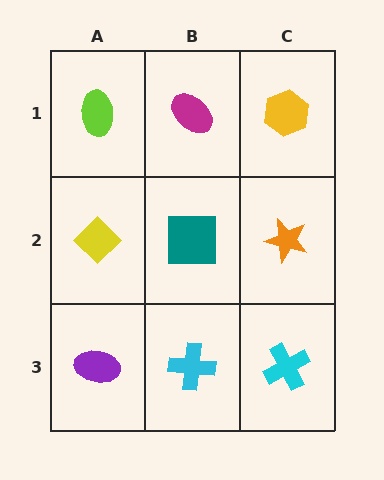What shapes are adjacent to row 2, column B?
A magenta ellipse (row 1, column B), a cyan cross (row 3, column B), a yellow diamond (row 2, column A), an orange star (row 2, column C).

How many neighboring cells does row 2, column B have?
4.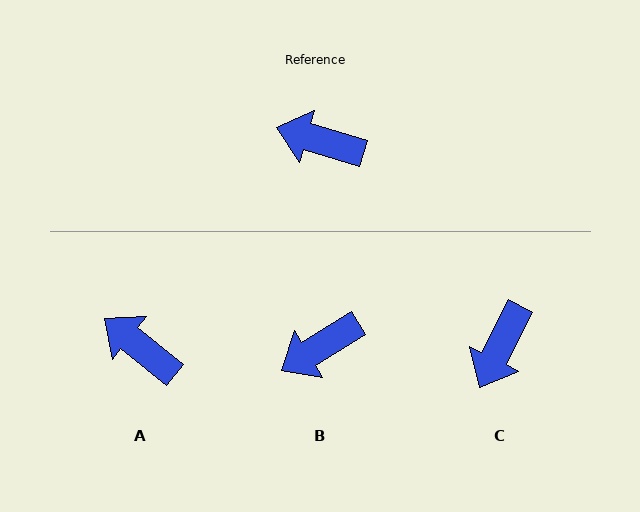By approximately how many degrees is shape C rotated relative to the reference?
Approximately 80 degrees counter-clockwise.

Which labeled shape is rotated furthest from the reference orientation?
C, about 80 degrees away.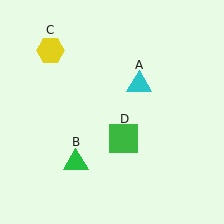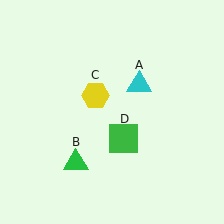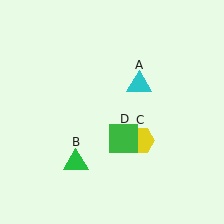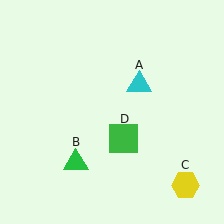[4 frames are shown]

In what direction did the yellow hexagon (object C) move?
The yellow hexagon (object C) moved down and to the right.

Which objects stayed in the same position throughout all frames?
Cyan triangle (object A) and green triangle (object B) and green square (object D) remained stationary.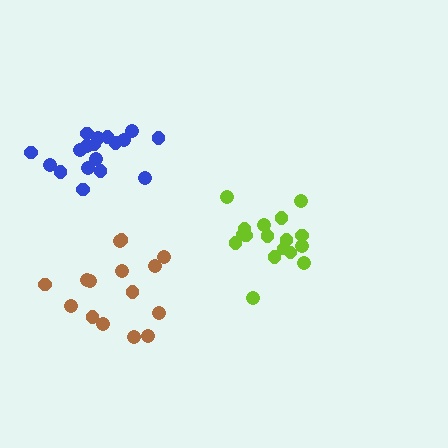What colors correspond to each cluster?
The clusters are colored: lime, blue, brown.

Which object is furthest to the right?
The lime cluster is rightmost.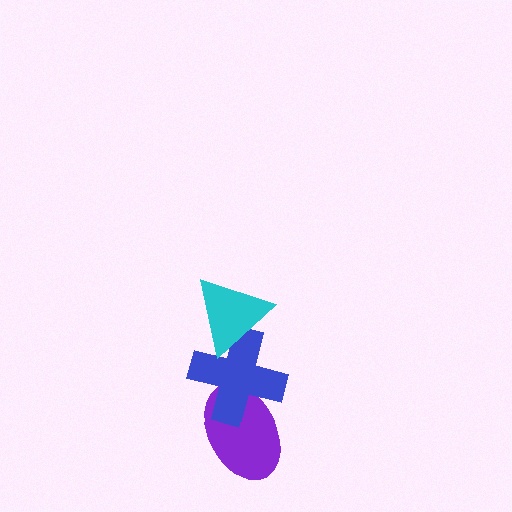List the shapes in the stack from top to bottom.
From top to bottom: the cyan triangle, the blue cross, the purple ellipse.